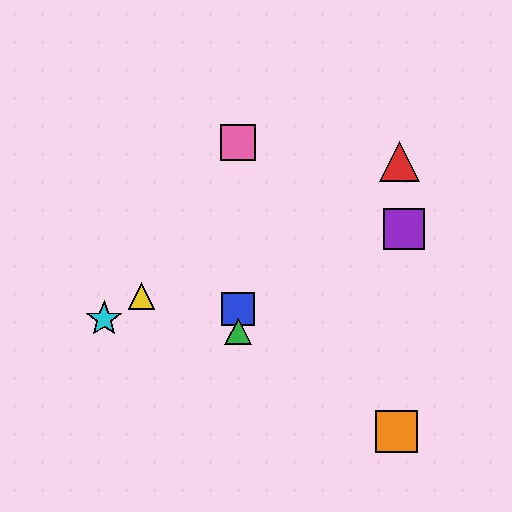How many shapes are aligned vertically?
3 shapes (the blue square, the green triangle, the pink square) are aligned vertically.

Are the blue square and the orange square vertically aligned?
No, the blue square is at x≈238 and the orange square is at x≈397.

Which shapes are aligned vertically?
The blue square, the green triangle, the pink square are aligned vertically.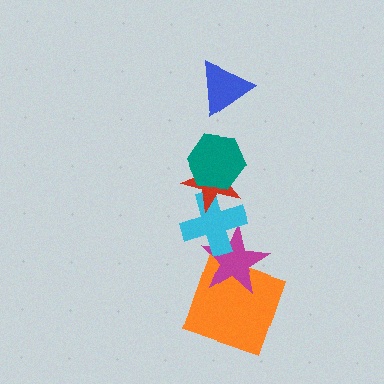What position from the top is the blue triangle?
The blue triangle is 1st from the top.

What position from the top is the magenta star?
The magenta star is 5th from the top.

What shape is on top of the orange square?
The magenta star is on top of the orange square.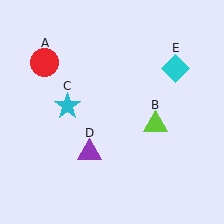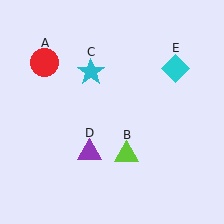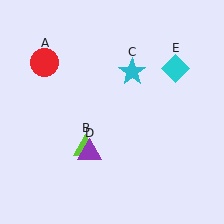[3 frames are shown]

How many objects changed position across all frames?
2 objects changed position: lime triangle (object B), cyan star (object C).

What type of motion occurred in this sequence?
The lime triangle (object B), cyan star (object C) rotated clockwise around the center of the scene.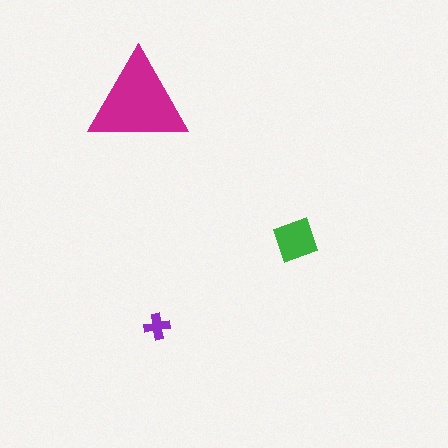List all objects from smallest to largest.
The purple cross, the green square, the magenta triangle.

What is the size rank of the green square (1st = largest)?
2nd.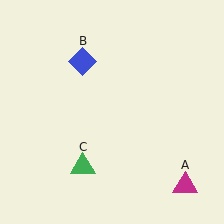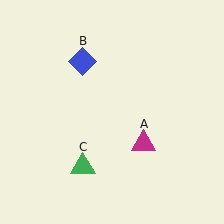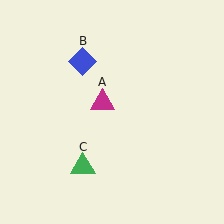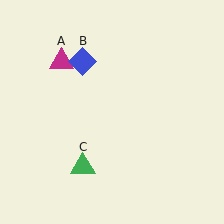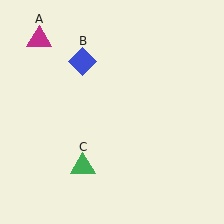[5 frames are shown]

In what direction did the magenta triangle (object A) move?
The magenta triangle (object A) moved up and to the left.